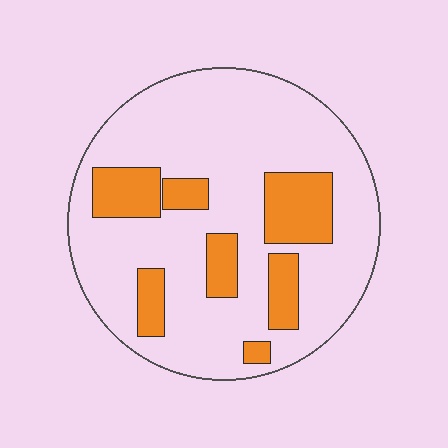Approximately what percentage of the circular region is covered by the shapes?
Approximately 20%.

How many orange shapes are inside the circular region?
7.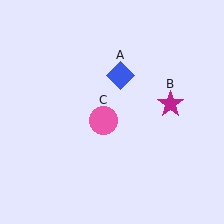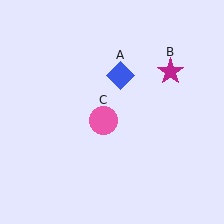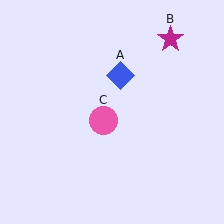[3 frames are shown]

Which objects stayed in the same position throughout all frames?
Blue diamond (object A) and pink circle (object C) remained stationary.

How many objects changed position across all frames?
1 object changed position: magenta star (object B).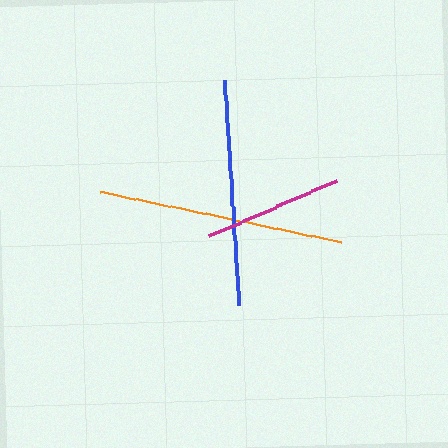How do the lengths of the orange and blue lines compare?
The orange and blue lines are approximately the same length.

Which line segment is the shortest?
The magenta line is the shortest at approximately 139 pixels.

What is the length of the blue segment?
The blue segment is approximately 225 pixels long.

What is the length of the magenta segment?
The magenta segment is approximately 139 pixels long.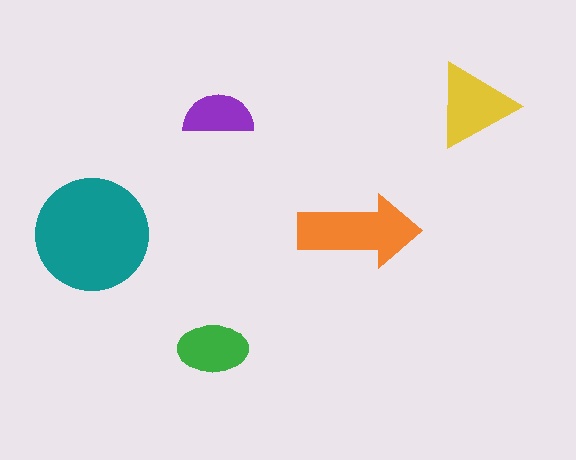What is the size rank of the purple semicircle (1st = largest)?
5th.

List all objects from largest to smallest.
The teal circle, the orange arrow, the yellow triangle, the green ellipse, the purple semicircle.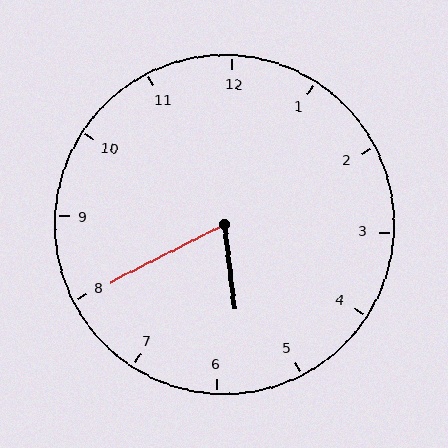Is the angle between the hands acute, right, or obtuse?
It is acute.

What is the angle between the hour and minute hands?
Approximately 70 degrees.